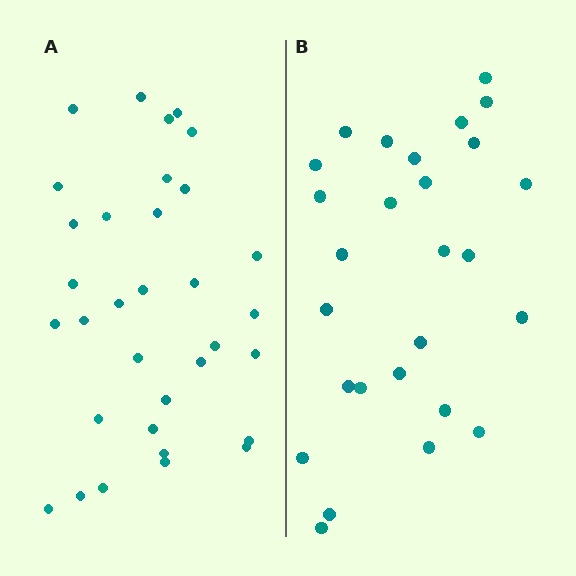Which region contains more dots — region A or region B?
Region A (the left region) has more dots.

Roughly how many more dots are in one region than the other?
Region A has about 6 more dots than region B.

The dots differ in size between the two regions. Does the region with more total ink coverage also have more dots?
No. Region B has more total ink coverage because its dots are larger, but region A actually contains more individual dots. Total area can be misleading — the number of items is what matters here.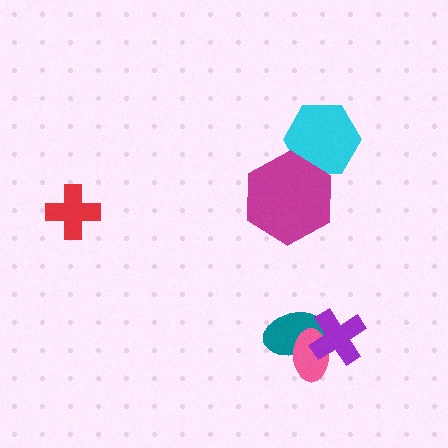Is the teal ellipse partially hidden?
Yes, it is partially covered by another shape.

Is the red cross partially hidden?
No, no other shape covers it.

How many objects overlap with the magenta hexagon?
1 object overlaps with the magenta hexagon.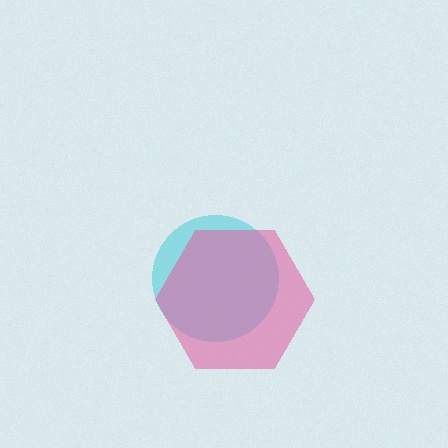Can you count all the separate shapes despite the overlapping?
Yes, there are 2 separate shapes.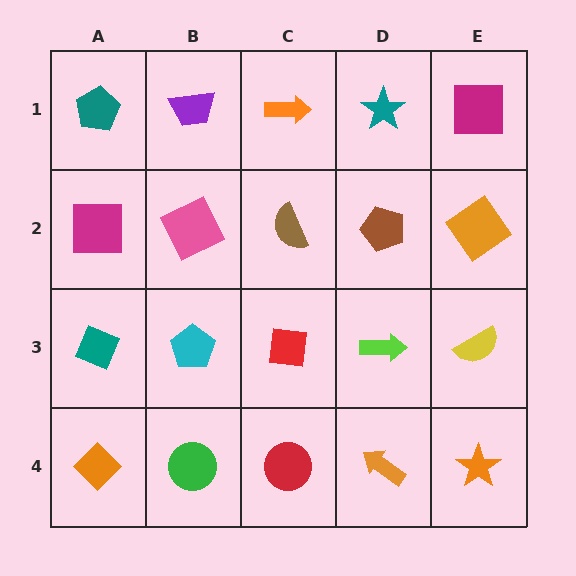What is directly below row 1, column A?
A magenta square.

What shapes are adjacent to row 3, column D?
A brown pentagon (row 2, column D), an orange arrow (row 4, column D), a red square (row 3, column C), a yellow semicircle (row 3, column E).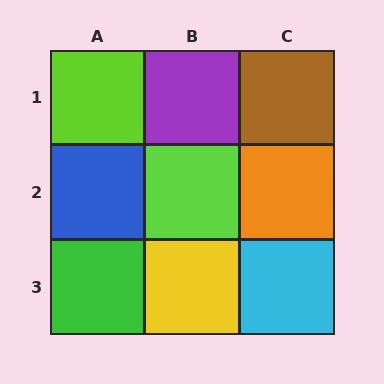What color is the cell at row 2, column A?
Blue.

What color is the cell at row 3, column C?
Cyan.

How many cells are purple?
1 cell is purple.